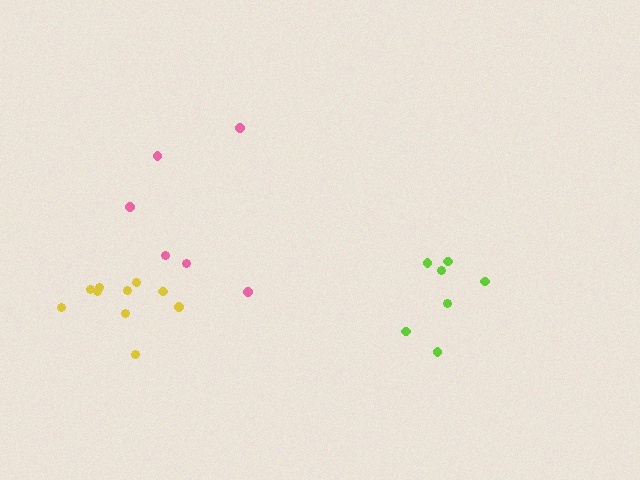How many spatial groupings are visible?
There are 3 spatial groupings.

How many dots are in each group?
Group 1: 6 dots, Group 2: 7 dots, Group 3: 10 dots (23 total).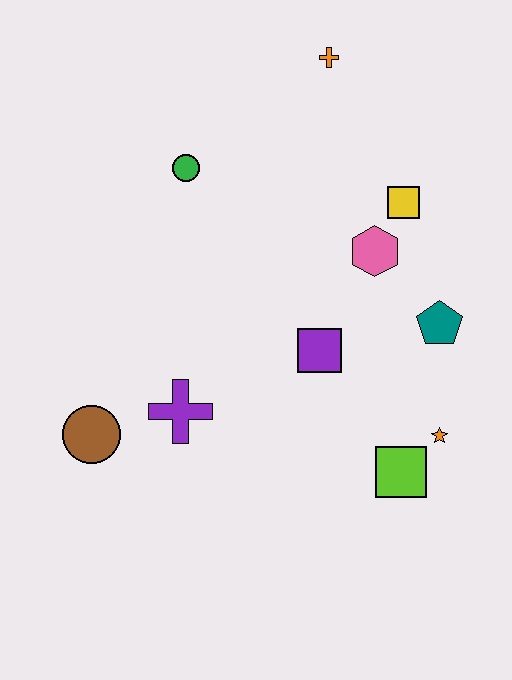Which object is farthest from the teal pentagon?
The brown circle is farthest from the teal pentagon.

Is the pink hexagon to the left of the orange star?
Yes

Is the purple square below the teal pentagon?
Yes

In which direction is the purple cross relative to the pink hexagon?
The purple cross is to the left of the pink hexagon.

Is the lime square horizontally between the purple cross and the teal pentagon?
Yes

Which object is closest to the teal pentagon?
The pink hexagon is closest to the teal pentagon.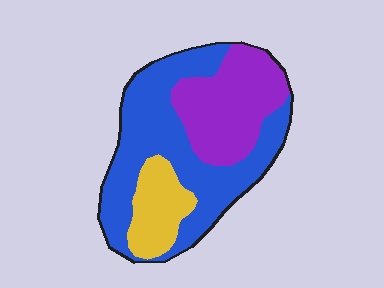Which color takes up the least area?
Yellow, at roughly 15%.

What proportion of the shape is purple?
Purple covers around 30% of the shape.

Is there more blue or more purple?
Blue.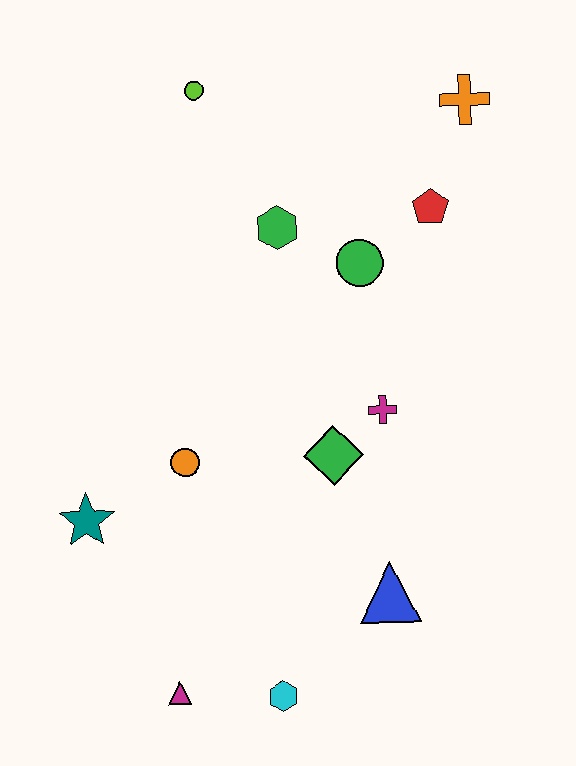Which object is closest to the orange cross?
The red pentagon is closest to the orange cross.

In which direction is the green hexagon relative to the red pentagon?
The green hexagon is to the left of the red pentagon.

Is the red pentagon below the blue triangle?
No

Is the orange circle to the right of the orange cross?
No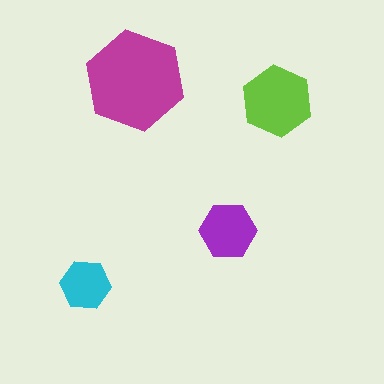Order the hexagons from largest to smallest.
the magenta one, the lime one, the purple one, the cyan one.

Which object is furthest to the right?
The lime hexagon is rightmost.